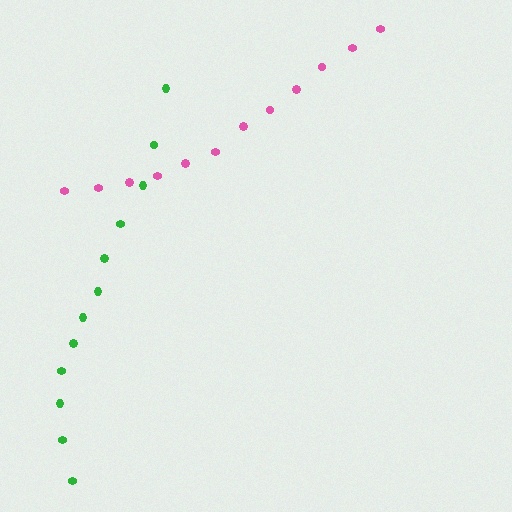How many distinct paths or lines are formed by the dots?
There are 2 distinct paths.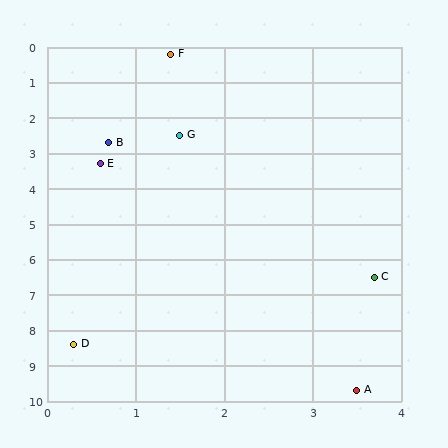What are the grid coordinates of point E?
Point E is at approximately (0.6, 3.3).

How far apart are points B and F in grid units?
Points B and F are about 2.6 grid units apart.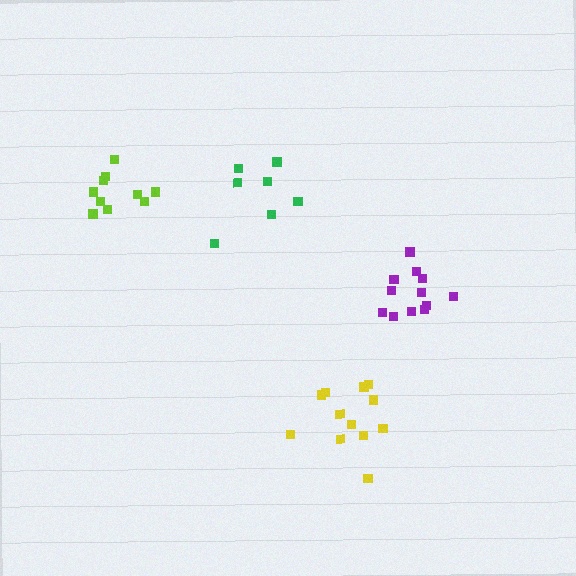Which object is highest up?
The lime cluster is topmost.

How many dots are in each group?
Group 1: 7 dots, Group 2: 12 dots, Group 3: 12 dots, Group 4: 10 dots (41 total).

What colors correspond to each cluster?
The clusters are colored: green, purple, yellow, lime.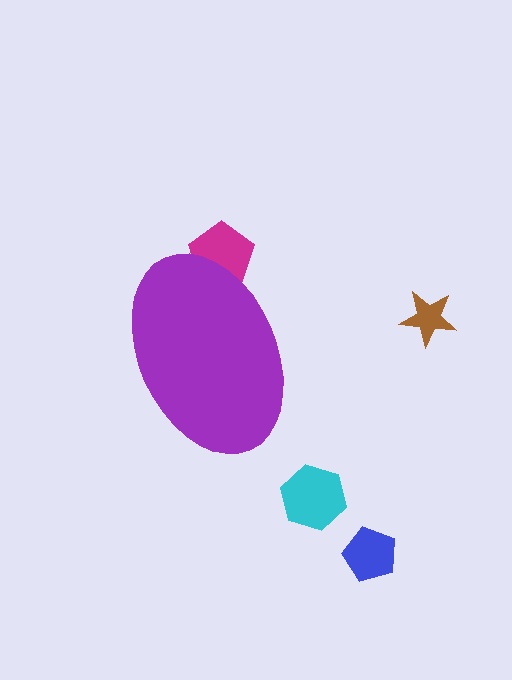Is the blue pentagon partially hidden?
No, the blue pentagon is fully visible.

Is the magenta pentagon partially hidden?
Yes, the magenta pentagon is partially hidden behind the purple ellipse.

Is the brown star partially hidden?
No, the brown star is fully visible.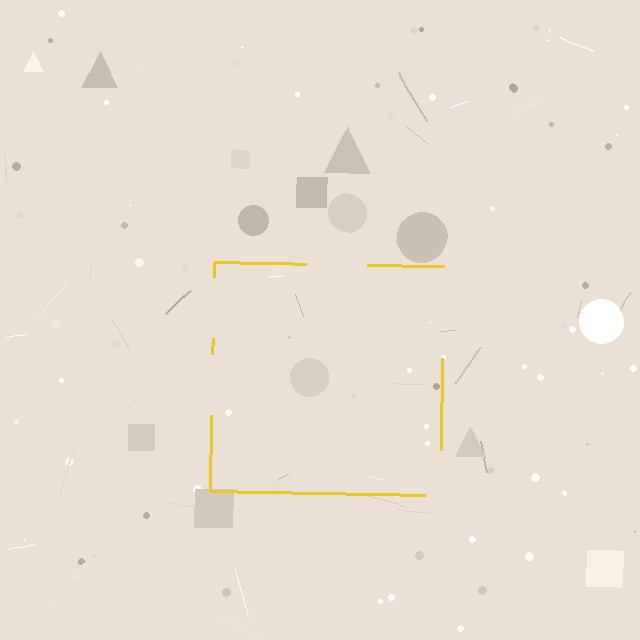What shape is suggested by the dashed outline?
The dashed outline suggests a square.